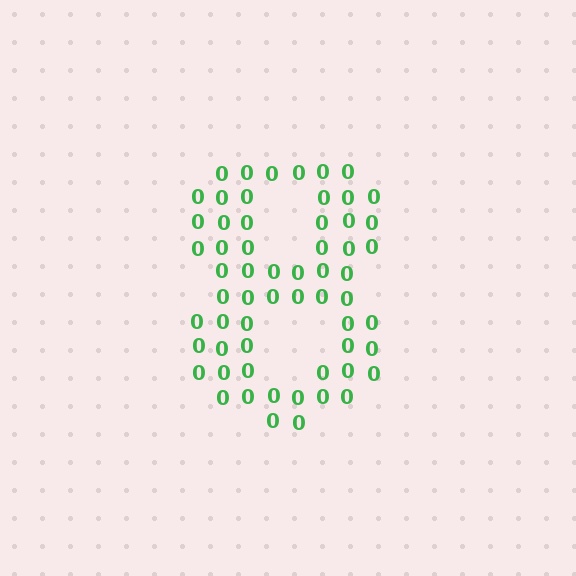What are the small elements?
The small elements are digit 0's.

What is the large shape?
The large shape is the digit 8.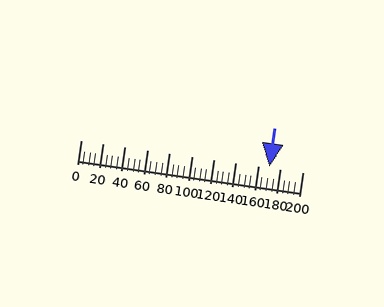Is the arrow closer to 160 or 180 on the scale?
The arrow is closer to 180.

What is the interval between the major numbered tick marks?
The major tick marks are spaced 20 units apart.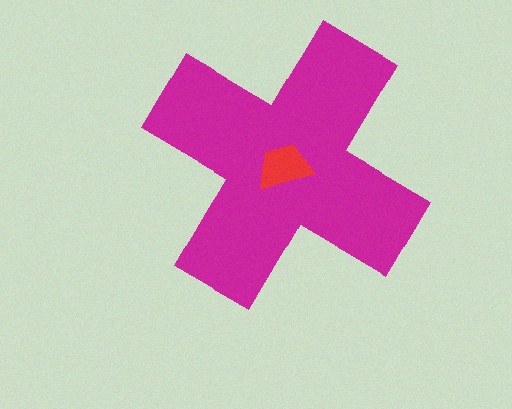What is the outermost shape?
The magenta cross.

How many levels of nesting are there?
2.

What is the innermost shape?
The red trapezoid.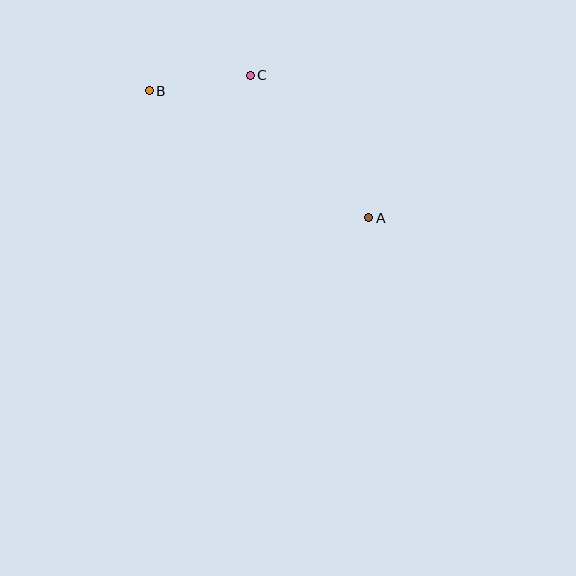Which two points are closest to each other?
Points B and C are closest to each other.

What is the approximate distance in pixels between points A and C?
The distance between A and C is approximately 186 pixels.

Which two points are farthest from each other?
Points A and B are farthest from each other.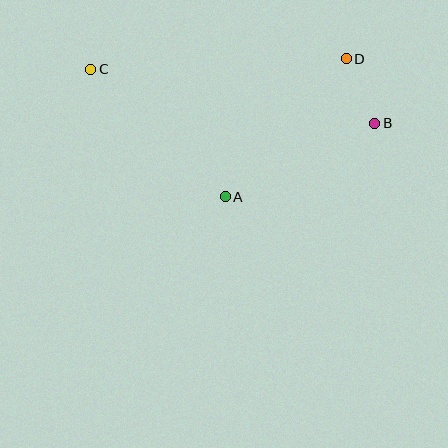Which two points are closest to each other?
Points B and D are closest to each other.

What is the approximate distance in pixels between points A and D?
The distance between A and D is approximately 184 pixels.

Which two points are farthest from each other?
Points B and C are farthest from each other.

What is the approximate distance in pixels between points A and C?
The distance between A and C is approximately 185 pixels.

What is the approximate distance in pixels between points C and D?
The distance between C and D is approximately 255 pixels.